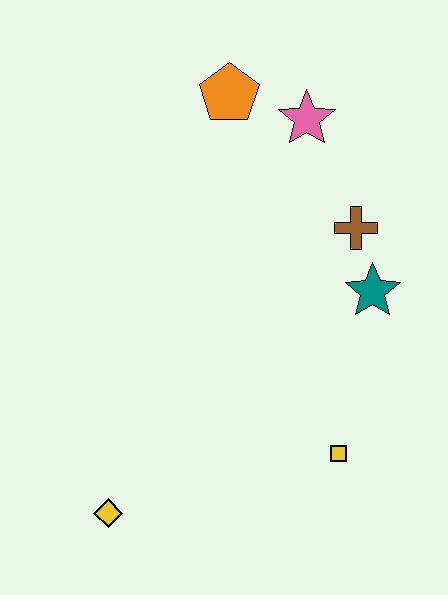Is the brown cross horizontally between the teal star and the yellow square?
Yes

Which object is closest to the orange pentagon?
The pink star is closest to the orange pentagon.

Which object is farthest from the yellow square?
The orange pentagon is farthest from the yellow square.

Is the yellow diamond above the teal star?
No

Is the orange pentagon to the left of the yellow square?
Yes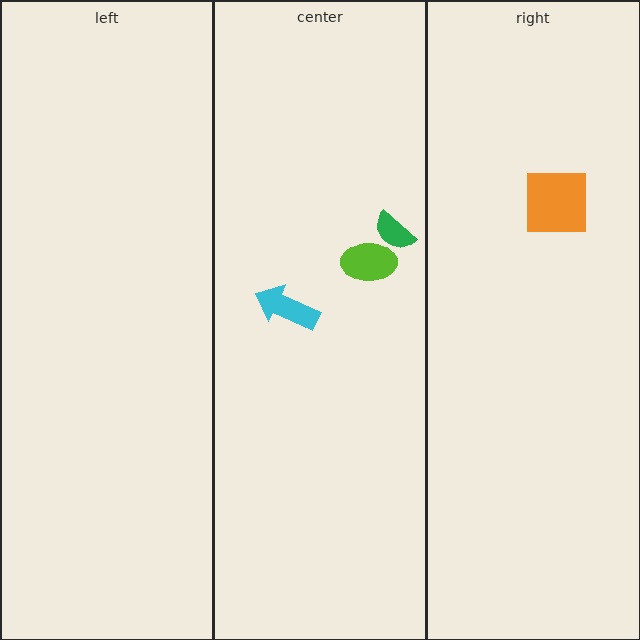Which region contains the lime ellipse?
The center region.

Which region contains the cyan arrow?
The center region.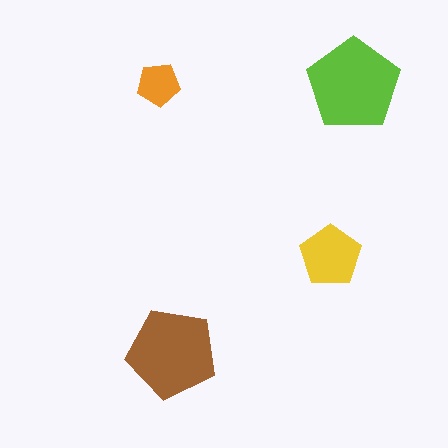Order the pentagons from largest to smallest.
the lime one, the brown one, the yellow one, the orange one.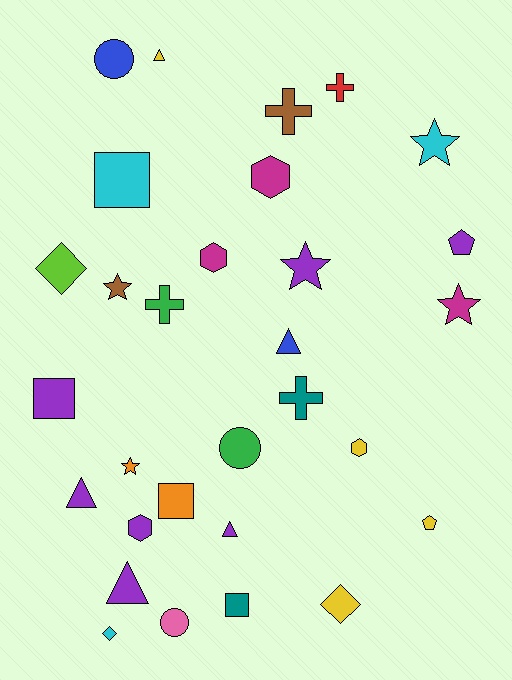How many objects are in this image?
There are 30 objects.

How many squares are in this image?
There are 4 squares.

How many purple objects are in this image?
There are 7 purple objects.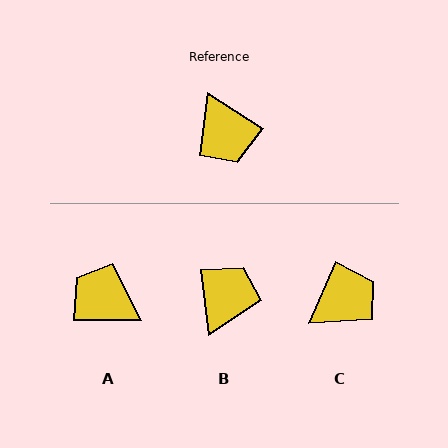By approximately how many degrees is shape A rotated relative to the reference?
Approximately 146 degrees clockwise.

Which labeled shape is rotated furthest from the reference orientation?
A, about 146 degrees away.